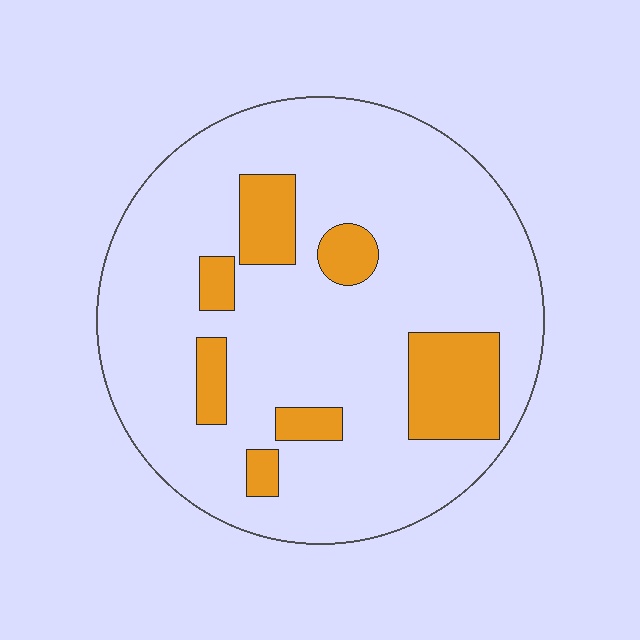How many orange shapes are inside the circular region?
7.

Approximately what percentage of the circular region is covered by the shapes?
Approximately 15%.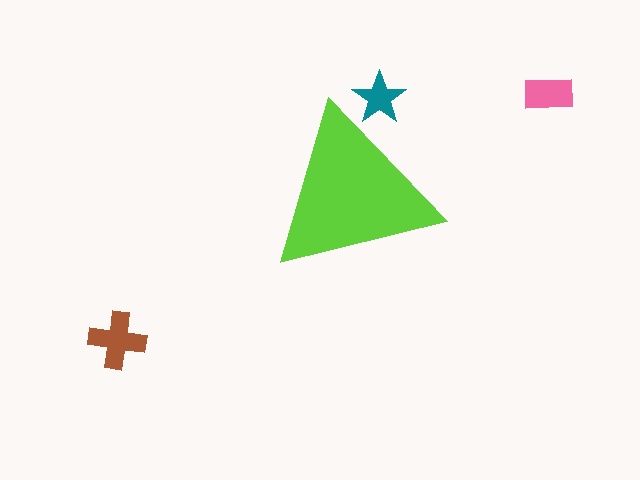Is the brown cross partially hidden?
No, the brown cross is fully visible.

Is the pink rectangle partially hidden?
No, the pink rectangle is fully visible.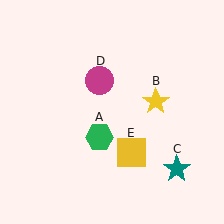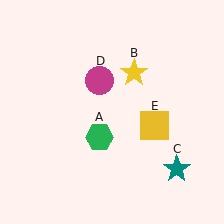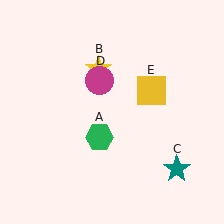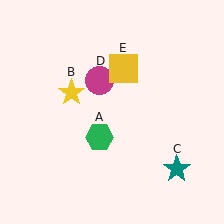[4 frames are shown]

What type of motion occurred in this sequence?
The yellow star (object B), yellow square (object E) rotated counterclockwise around the center of the scene.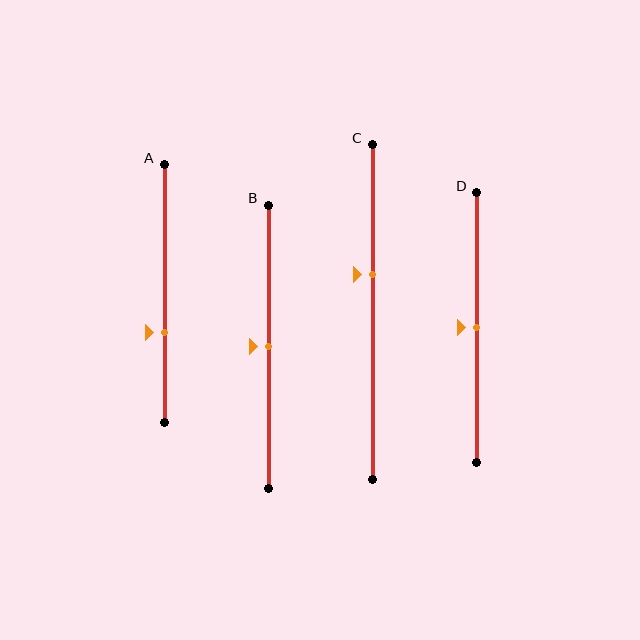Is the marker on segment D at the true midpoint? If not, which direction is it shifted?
Yes, the marker on segment D is at the true midpoint.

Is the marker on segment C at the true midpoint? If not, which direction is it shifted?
No, the marker on segment C is shifted upward by about 11% of the segment length.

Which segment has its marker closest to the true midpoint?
Segment B has its marker closest to the true midpoint.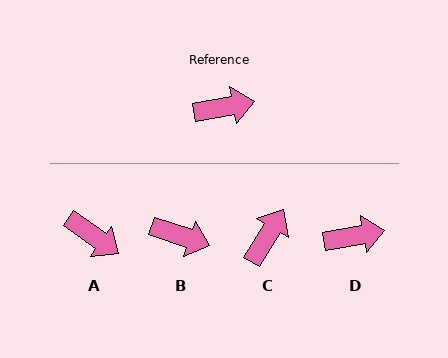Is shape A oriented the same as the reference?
No, it is off by about 46 degrees.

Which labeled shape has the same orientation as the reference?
D.